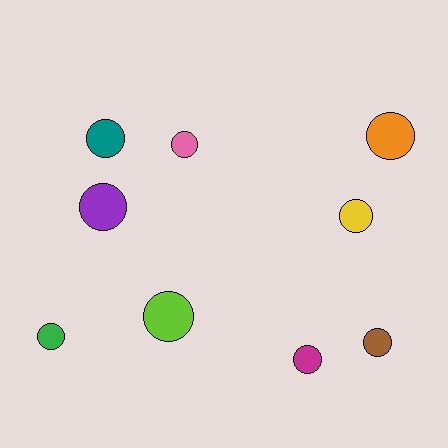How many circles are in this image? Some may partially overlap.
There are 9 circles.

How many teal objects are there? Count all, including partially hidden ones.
There is 1 teal object.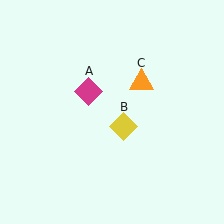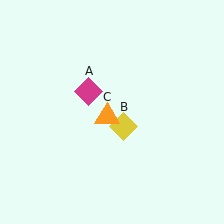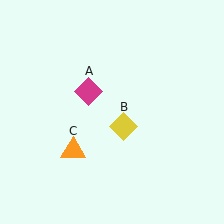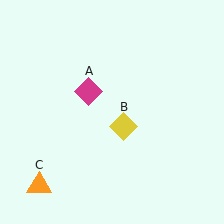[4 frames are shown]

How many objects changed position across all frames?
1 object changed position: orange triangle (object C).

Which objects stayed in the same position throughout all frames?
Magenta diamond (object A) and yellow diamond (object B) remained stationary.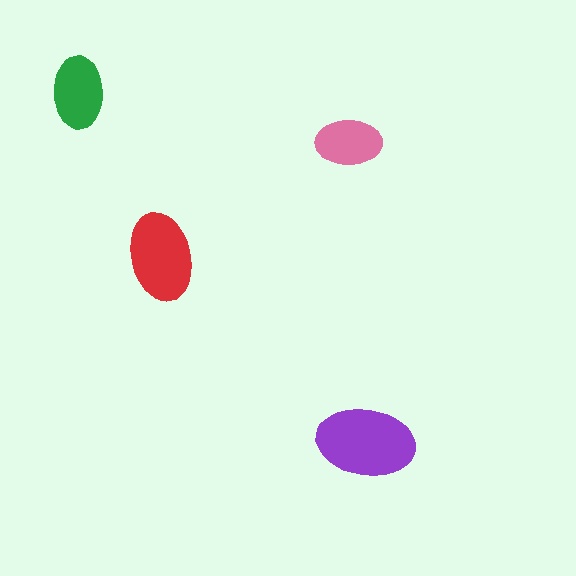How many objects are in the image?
There are 4 objects in the image.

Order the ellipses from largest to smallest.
the purple one, the red one, the green one, the pink one.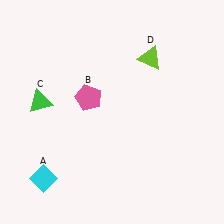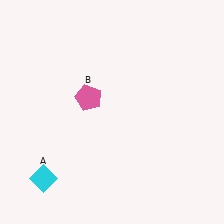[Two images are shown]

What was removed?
The green triangle (C), the lime triangle (D) were removed in Image 2.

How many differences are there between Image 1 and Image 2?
There are 2 differences between the two images.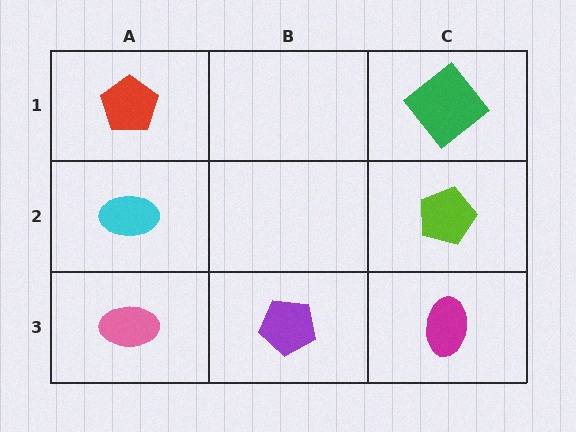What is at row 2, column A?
A cyan ellipse.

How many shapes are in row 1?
2 shapes.